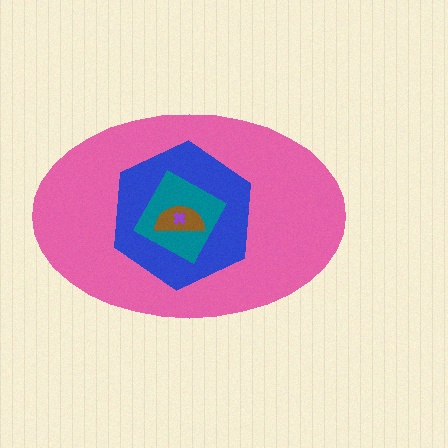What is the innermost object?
The purple cross.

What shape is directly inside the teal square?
The brown semicircle.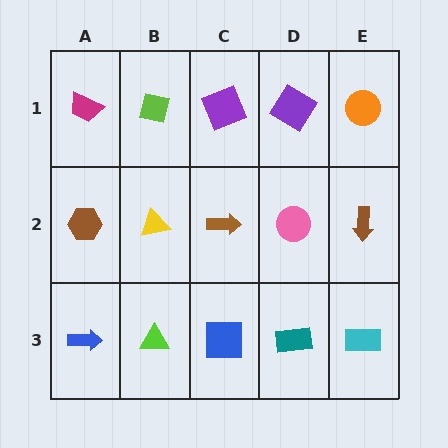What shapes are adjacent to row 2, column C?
A purple square (row 1, column C), a blue square (row 3, column C), a yellow triangle (row 2, column B), a pink circle (row 2, column D).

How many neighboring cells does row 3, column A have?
2.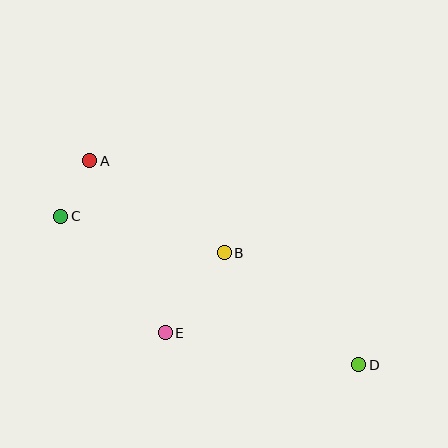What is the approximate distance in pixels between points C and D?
The distance between C and D is approximately 333 pixels.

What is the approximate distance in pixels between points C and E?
The distance between C and E is approximately 156 pixels.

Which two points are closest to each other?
Points A and C are closest to each other.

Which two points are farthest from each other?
Points A and D are farthest from each other.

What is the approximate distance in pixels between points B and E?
The distance between B and E is approximately 100 pixels.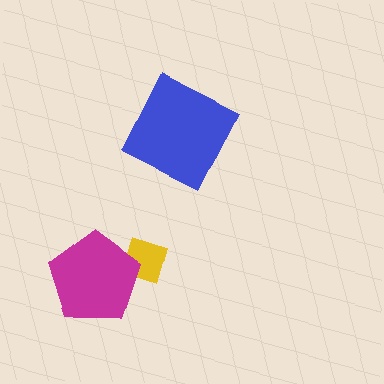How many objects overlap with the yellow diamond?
1 object overlaps with the yellow diamond.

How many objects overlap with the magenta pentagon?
1 object overlaps with the magenta pentagon.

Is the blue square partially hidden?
No, no other shape covers it.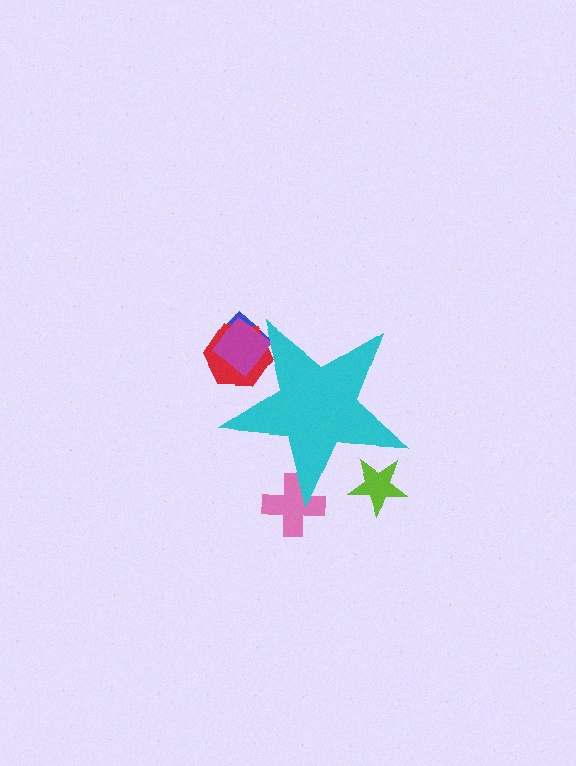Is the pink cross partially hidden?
Yes, the pink cross is partially hidden behind the cyan star.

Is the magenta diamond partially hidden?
Yes, the magenta diamond is partially hidden behind the cyan star.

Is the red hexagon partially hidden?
Yes, the red hexagon is partially hidden behind the cyan star.